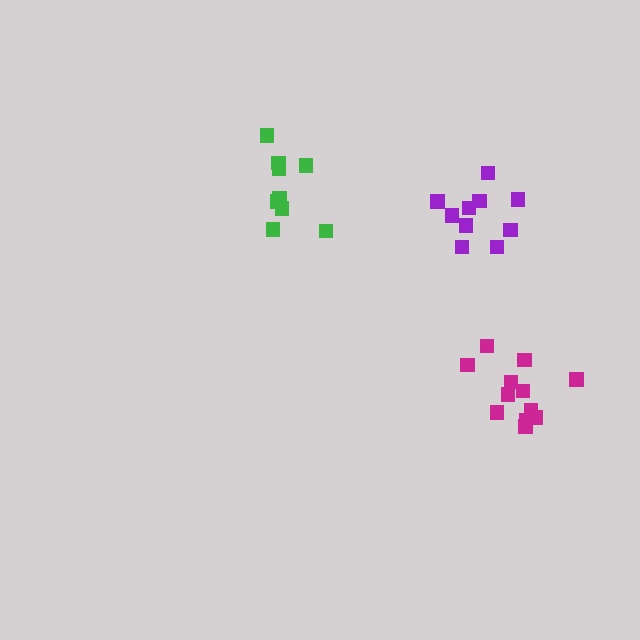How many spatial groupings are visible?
There are 3 spatial groupings.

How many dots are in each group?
Group 1: 12 dots, Group 2: 9 dots, Group 3: 10 dots (31 total).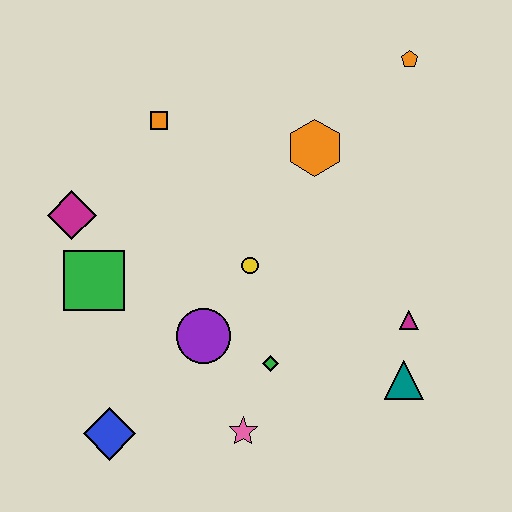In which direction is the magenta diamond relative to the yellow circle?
The magenta diamond is to the left of the yellow circle.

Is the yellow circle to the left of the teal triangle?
Yes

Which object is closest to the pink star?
The green diamond is closest to the pink star.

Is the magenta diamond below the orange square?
Yes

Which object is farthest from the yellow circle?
The orange pentagon is farthest from the yellow circle.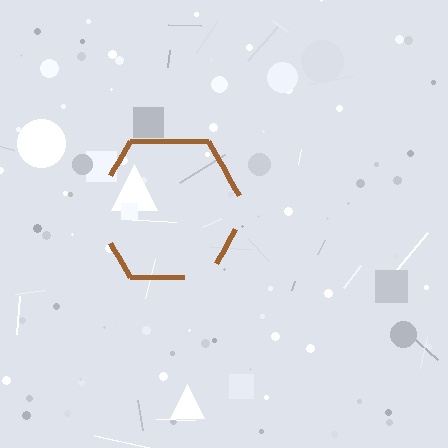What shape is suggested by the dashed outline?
The dashed outline suggests a hexagon.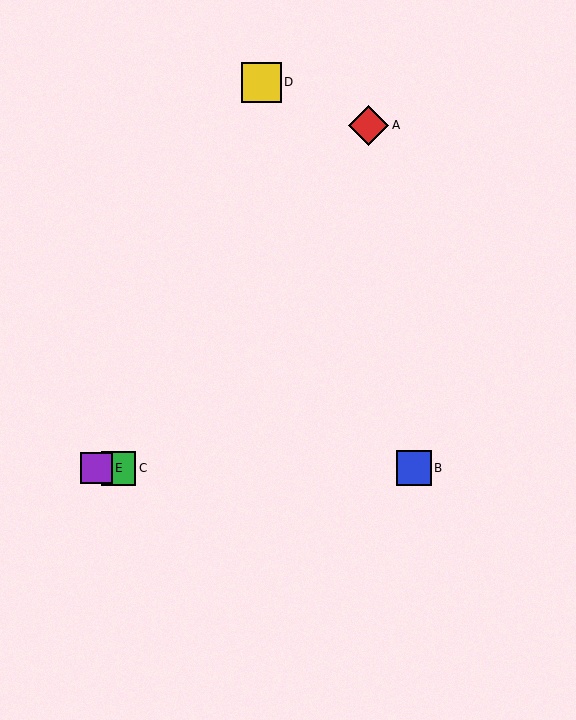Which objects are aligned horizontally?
Objects B, C, E are aligned horizontally.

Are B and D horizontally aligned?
No, B is at y≈468 and D is at y≈82.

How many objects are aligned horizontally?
3 objects (B, C, E) are aligned horizontally.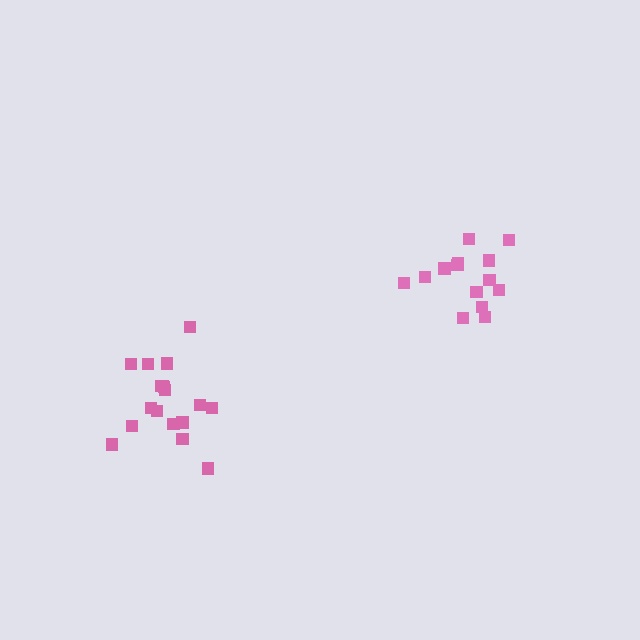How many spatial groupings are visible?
There are 2 spatial groupings.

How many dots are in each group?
Group 1: 18 dots, Group 2: 14 dots (32 total).